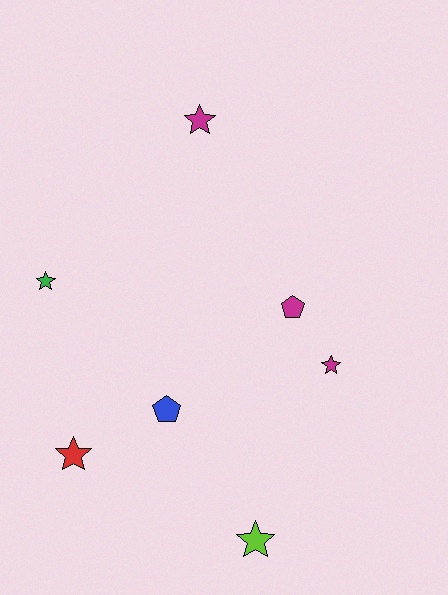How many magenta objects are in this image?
There are 3 magenta objects.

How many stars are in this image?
There are 5 stars.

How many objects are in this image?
There are 7 objects.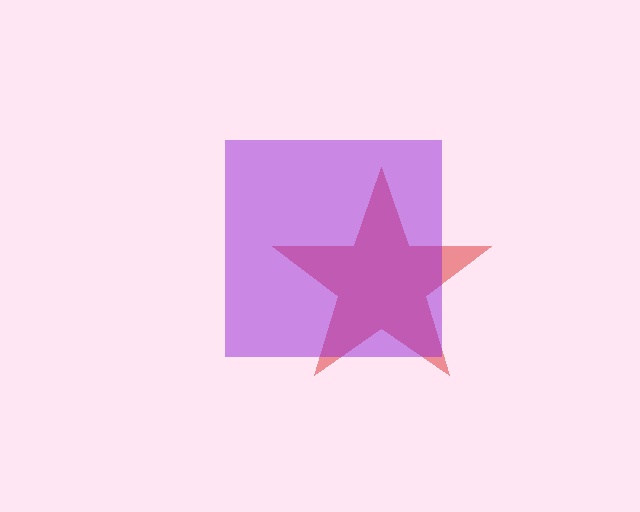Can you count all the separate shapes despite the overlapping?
Yes, there are 2 separate shapes.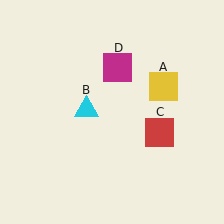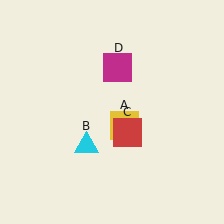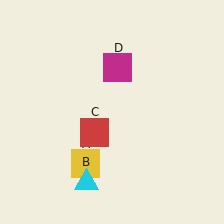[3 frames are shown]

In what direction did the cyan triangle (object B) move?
The cyan triangle (object B) moved down.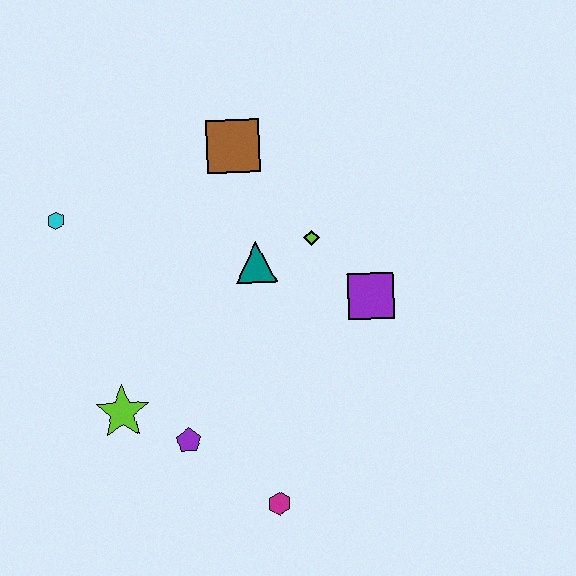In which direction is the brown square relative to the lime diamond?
The brown square is above the lime diamond.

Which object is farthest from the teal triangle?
The magenta hexagon is farthest from the teal triangle.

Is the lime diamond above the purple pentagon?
Yes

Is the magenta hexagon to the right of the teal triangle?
Yes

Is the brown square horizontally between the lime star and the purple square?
Yes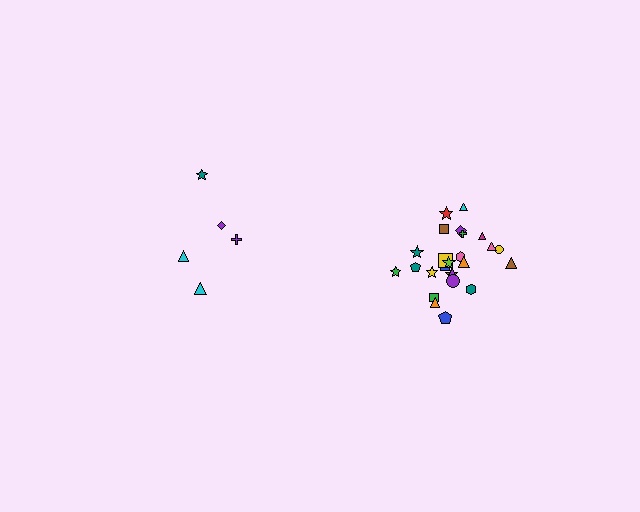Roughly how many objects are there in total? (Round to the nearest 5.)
Roughly 30 objects in total.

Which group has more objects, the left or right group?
The right group.